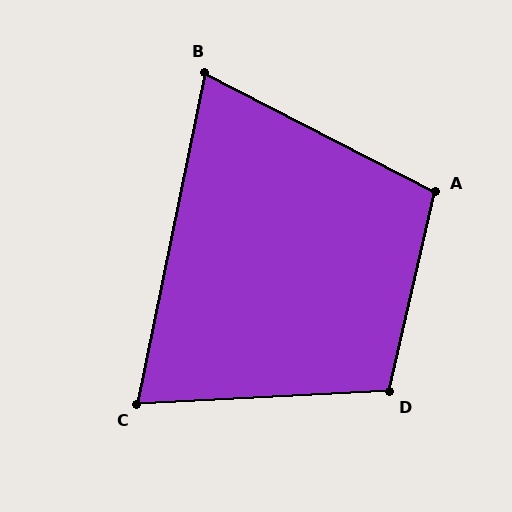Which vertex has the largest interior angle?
D, at approximately 106 degrees.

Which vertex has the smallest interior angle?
B, at approximately 74 degrees.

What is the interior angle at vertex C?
Approximately 76 degrees (acute).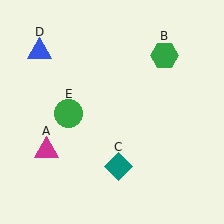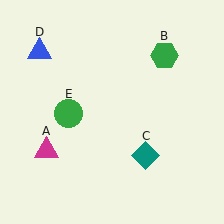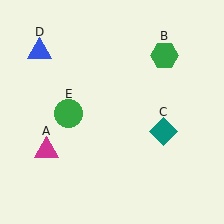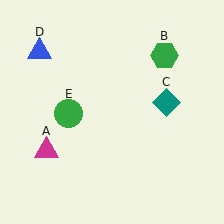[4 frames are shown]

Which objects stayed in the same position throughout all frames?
Magenta triangle (object A) and green hexagon (object B) and blue triangle (object D) and green circle (object E) remained stationary.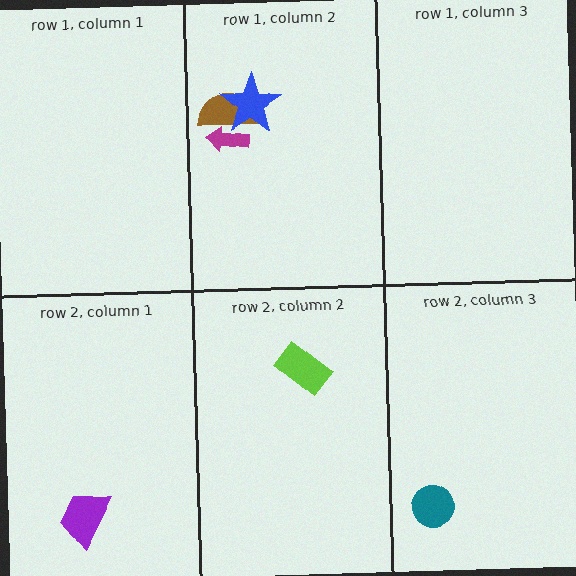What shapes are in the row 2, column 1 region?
The purple trapezoid.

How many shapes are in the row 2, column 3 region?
1.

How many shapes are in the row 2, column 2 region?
1.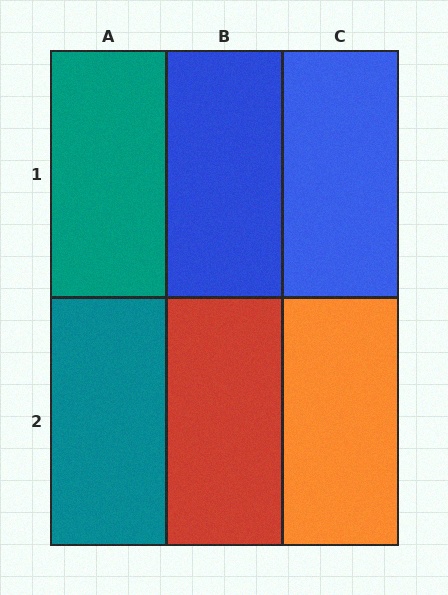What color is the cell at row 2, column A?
Teal.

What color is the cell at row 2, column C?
Orange.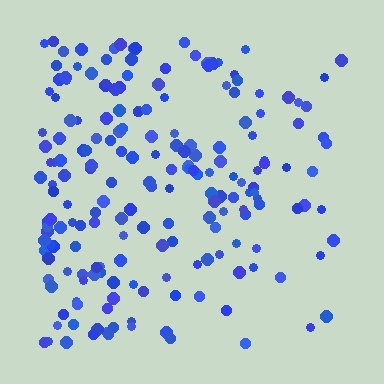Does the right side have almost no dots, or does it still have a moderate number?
Still a moderate number, just noticeably fewer than the left.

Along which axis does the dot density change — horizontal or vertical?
Horizontal.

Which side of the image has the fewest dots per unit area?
The right.